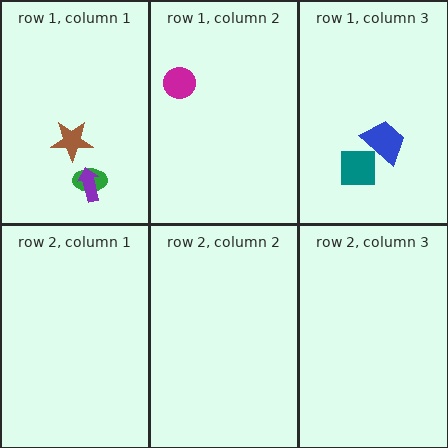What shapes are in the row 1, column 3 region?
The blue trapezoid, the teal square.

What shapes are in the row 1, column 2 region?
The magenta circle.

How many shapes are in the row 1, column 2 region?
1.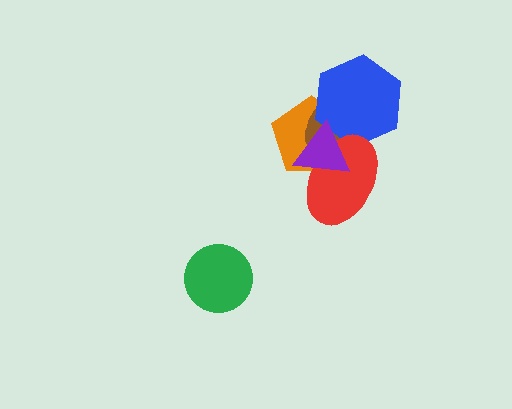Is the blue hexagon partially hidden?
Yes, it is partially covered by another shape.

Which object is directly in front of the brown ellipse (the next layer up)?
The blue hexagon is directly in front of the brown ellipse.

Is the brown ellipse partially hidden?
Yes, it is partially covered by another shape.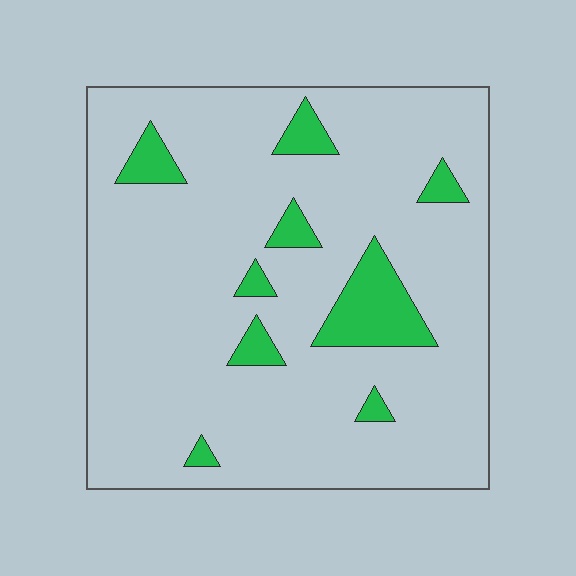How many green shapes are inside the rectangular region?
9.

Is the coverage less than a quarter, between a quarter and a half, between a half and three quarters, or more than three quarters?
Less than a quarter.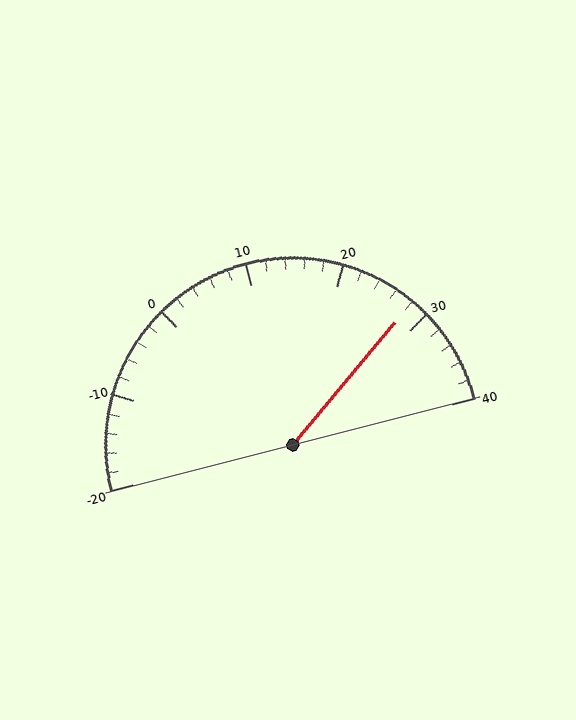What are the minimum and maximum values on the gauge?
The gauge ranges from -20 to 40.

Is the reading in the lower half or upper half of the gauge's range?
The reading is in the upper half of the range (-20 to 40).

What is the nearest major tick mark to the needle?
The nearest major tick mark is 30.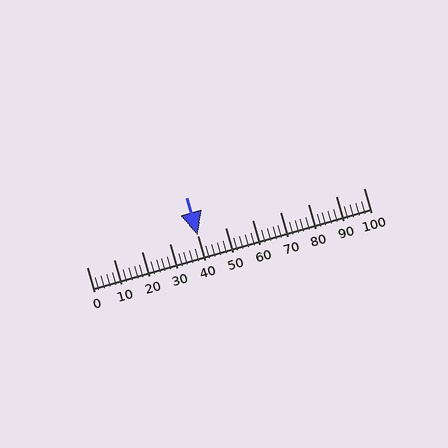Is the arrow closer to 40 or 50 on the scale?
The arrow is closer to 40.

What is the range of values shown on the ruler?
The ruler shows values from 0 to 100.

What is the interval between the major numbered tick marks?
The major tick marks are spaced 10 units apart.